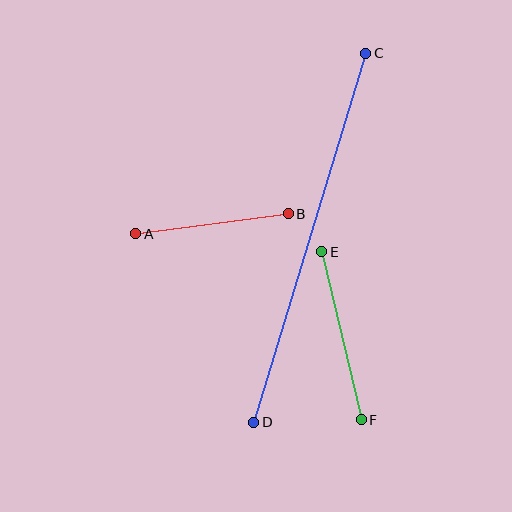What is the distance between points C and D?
The distance is approximately 386 pixels.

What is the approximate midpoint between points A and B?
The midpoint is at approximately (212, 224) pixels.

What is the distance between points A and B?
The distance is approximately 154 pixels.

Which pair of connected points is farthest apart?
Points C and D are farthest apart.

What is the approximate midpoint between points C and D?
The midpoint is at approximately (310, 238) pixels.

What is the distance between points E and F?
The distance is approximately 172 pixels.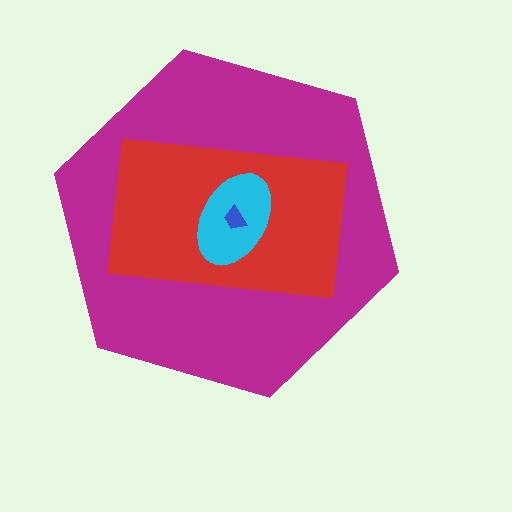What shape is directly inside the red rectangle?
The cyan ellipse.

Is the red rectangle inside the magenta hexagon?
Yes.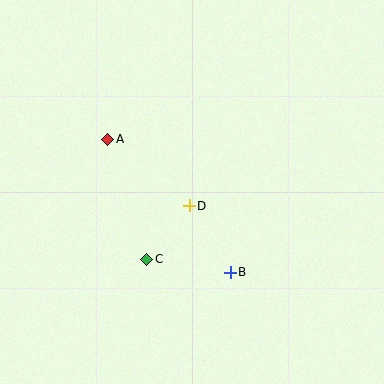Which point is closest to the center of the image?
Point D at (189, 206) is closest to the center.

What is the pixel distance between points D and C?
The distance between D and C is 68 pixels.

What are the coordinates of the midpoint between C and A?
The midpoint between C and A is at (127, 199).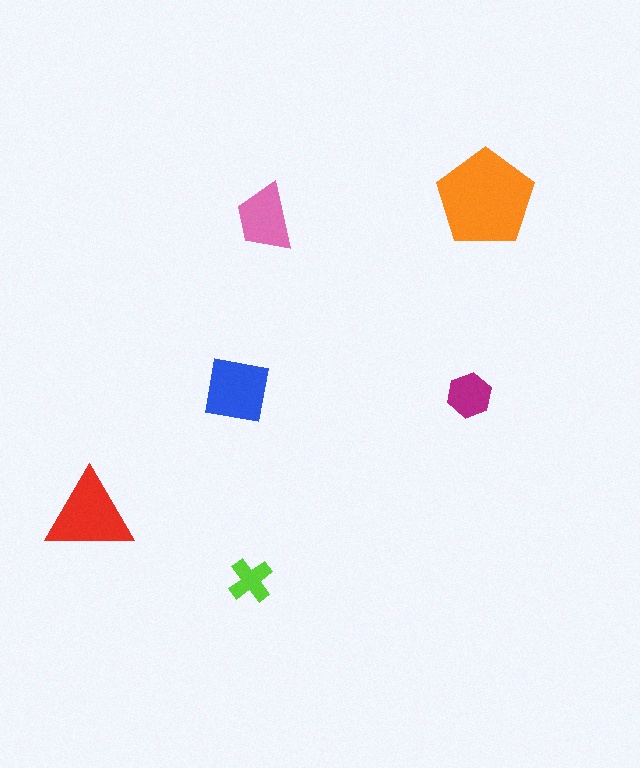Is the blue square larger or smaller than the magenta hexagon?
Larger.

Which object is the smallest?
The lime cross.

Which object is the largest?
The orange pentagon.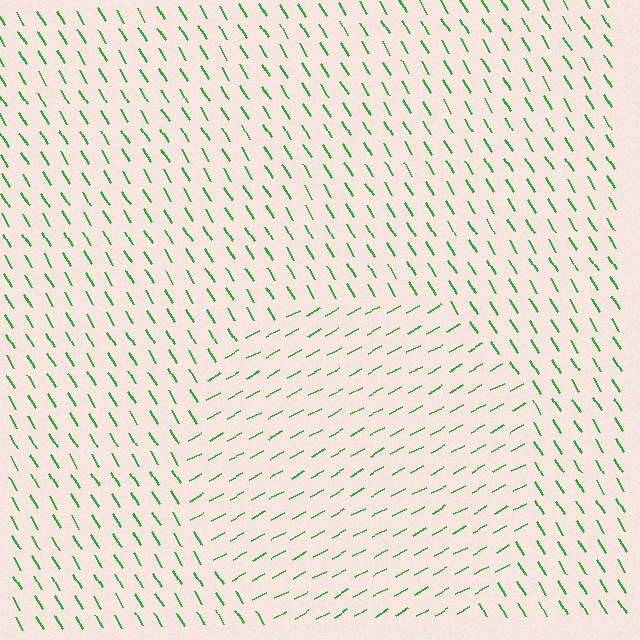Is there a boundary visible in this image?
Yes, there is a texture boundary formed by a change in line orientation.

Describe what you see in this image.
The image is filled with small green line segments. A circle region in the image has lines oriented differently from the surrounding lines, creating a visible texture boundary.